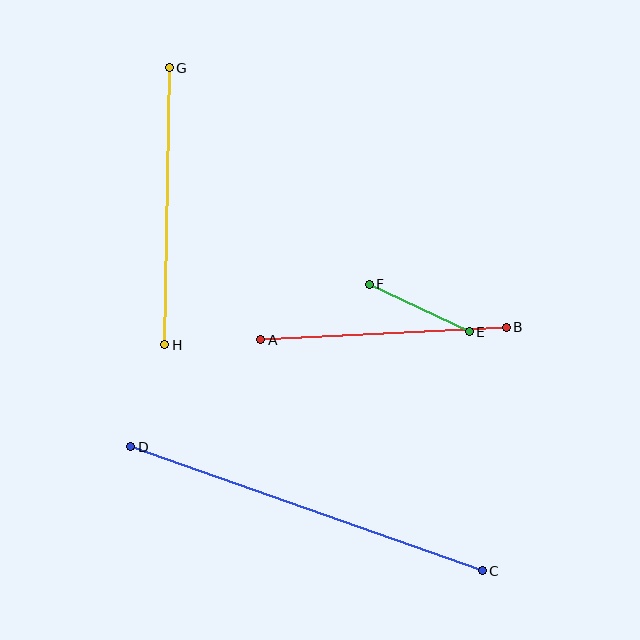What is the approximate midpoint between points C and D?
The midpoint is at approximately (306, 509) pixels.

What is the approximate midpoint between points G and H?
The midpoint is at approximately (167, 206) pixels.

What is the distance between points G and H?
The distance is approximately 277 pixels.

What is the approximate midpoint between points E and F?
The midpoint is at approximately (419, 308) pixels.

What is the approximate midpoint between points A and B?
The midpoint is at approximately (383, 334) pixels.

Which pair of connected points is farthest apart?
Points C and D are farthest apart.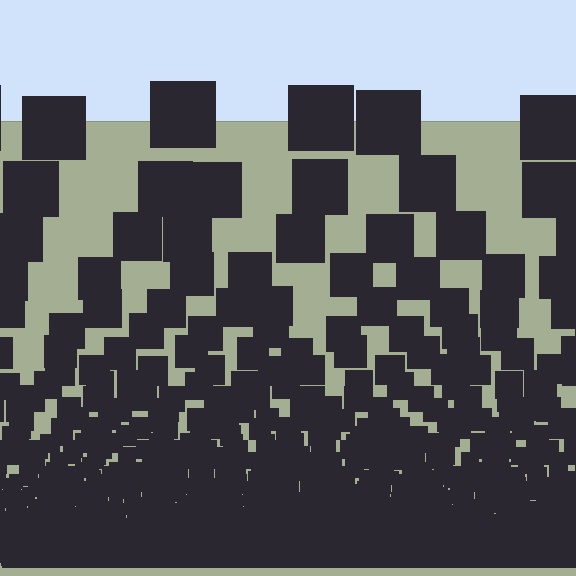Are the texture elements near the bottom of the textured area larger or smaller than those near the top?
Smaller. The gradient is inverted — elements near the bottom are smaller and denser.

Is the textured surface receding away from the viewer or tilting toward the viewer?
The surface appears to tilt toward the viewer. Texture elements get larger and sparser toward the top.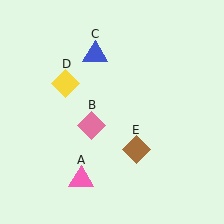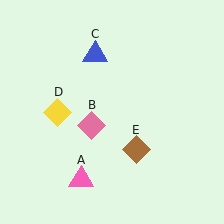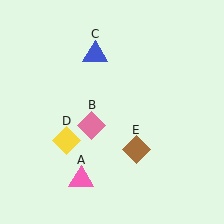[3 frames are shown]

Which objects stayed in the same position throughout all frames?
Pink triangle (object A) and pink diamond (object B) and blue triangle (object C) and brown diamond (object E) remained stationary.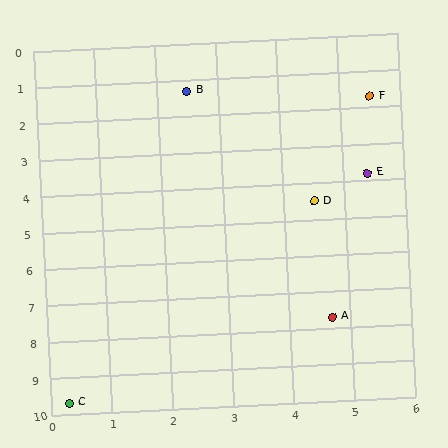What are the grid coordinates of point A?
Point A is at approximately (4.7, 7.7).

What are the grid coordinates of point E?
Point E is at approximately (5.4, 3.8).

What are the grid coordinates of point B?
Point B is at approximately (2.5, 1.3).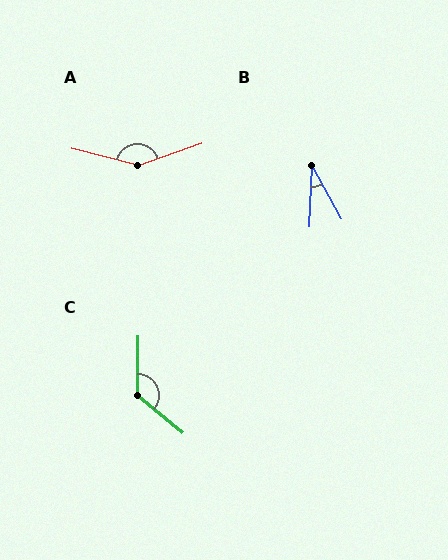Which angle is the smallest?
B, at approximately 31 degrees.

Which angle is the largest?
A, at approximately 146 degrees.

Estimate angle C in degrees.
Approximately 129 degrees.